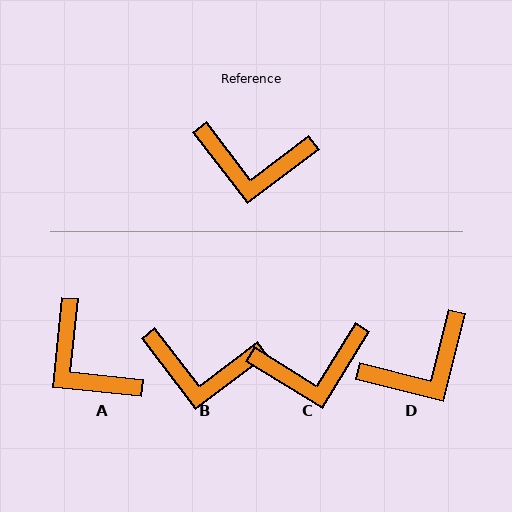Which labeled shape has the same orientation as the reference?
B.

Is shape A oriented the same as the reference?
No, it is off by about 43 degrees.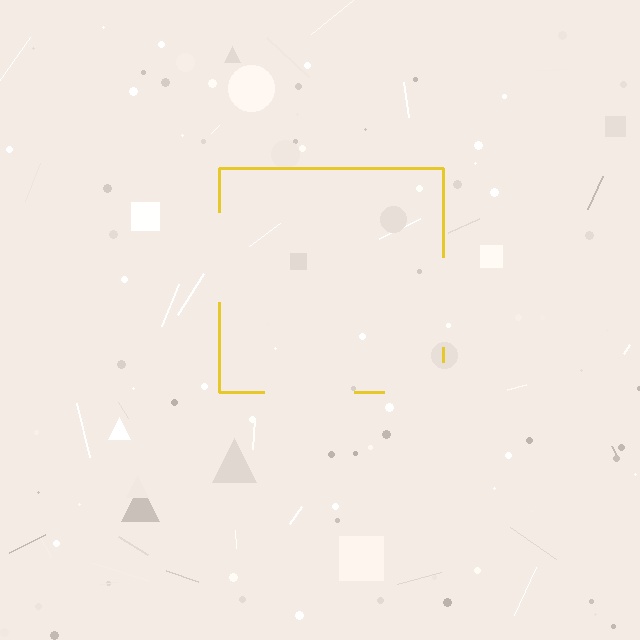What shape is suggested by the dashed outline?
The dashed outline suggests a square.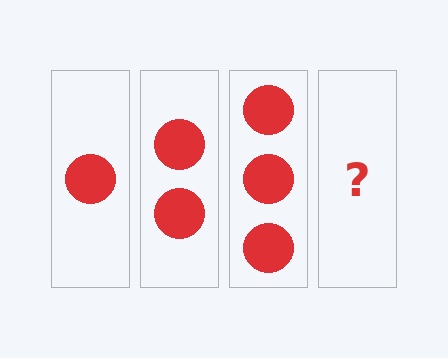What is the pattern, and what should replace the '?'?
The pattern is that each step adds one more circle. The '?' should be 4 circles.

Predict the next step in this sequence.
The next step is 4 circles.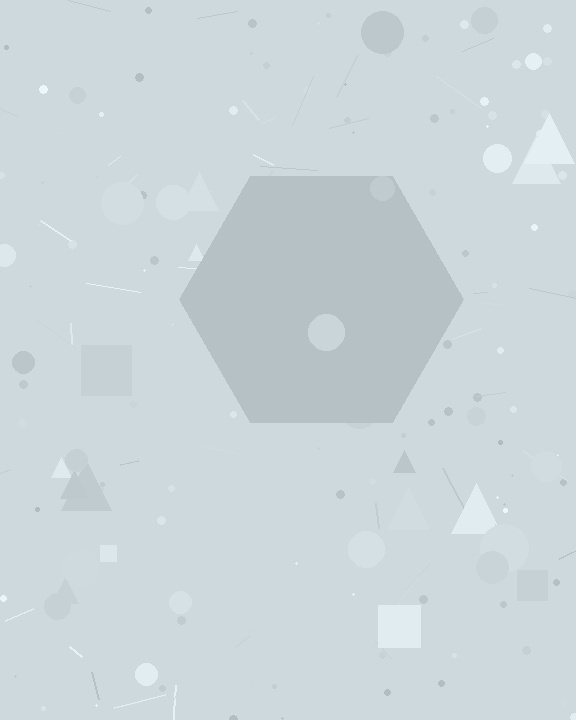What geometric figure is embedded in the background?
A hexagon is embedded in the background.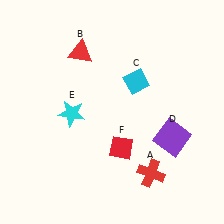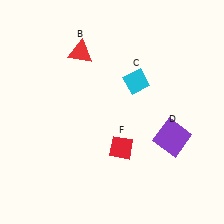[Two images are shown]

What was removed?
The red cross (A), the cyan star (E) were removed in Image 2.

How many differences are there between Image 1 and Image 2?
There are 2 differences between the two images.